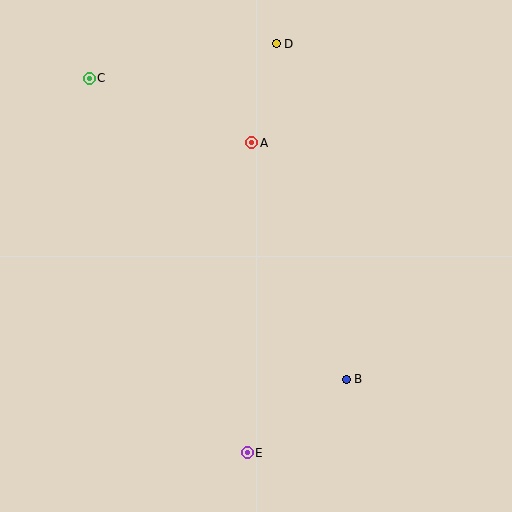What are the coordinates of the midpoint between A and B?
The midpoint between A and B is at (299, 261).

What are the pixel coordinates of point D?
Point D is at (276, 44).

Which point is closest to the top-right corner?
Point D is closest to the top-right corner.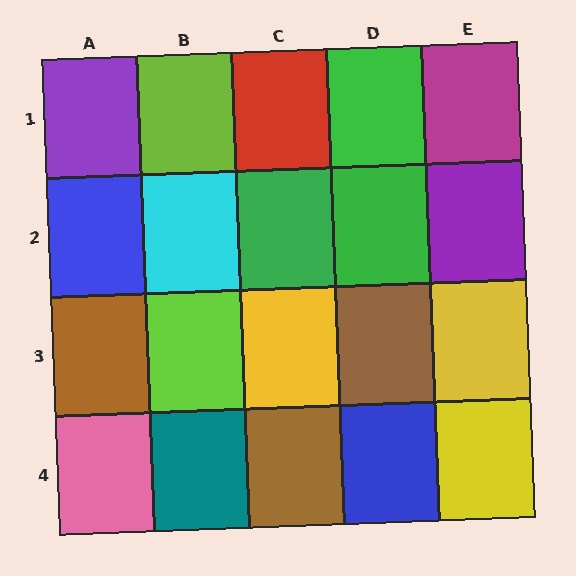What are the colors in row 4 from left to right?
Pink, teal, brown, blue, yellow.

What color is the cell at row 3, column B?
Lime.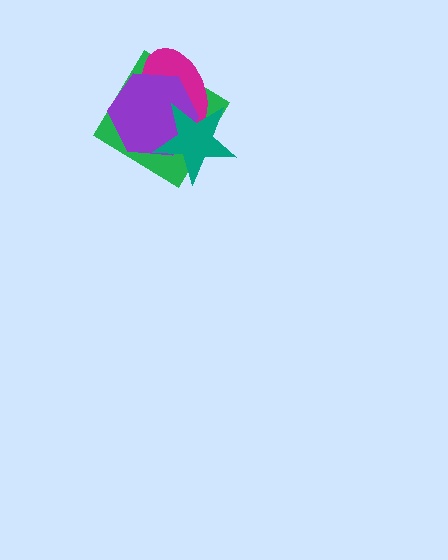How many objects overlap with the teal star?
3 objects overlap with the teal star.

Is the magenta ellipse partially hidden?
Yes, it is partially covered by another shape.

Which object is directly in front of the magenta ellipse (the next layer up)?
The purple hexagon is directly in front of the magenta ellipse.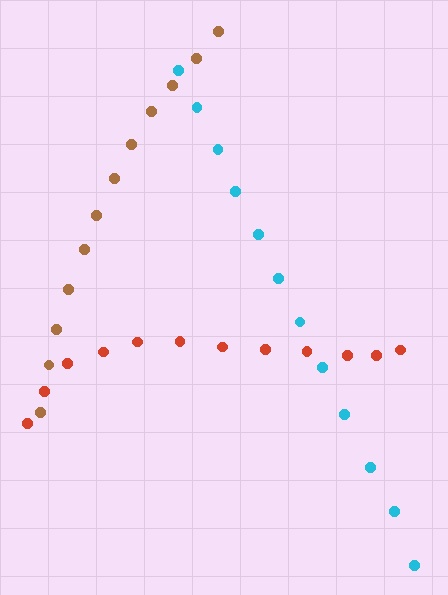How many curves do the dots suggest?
There are 3 distinct paths.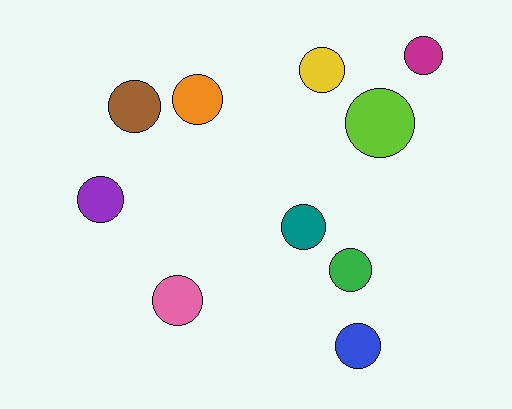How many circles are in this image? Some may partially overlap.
There are 10 circles.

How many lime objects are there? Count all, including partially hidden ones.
There is 1 lime object.